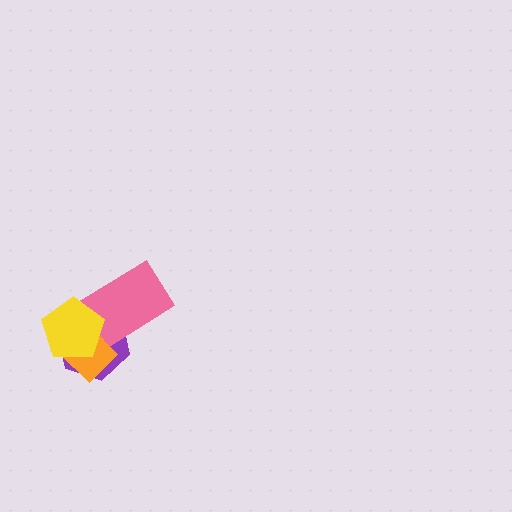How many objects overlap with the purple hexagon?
3 objects overlap with the purple hexagon.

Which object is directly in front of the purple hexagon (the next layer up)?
The pink rectangle is directly in front of the purple hexagon.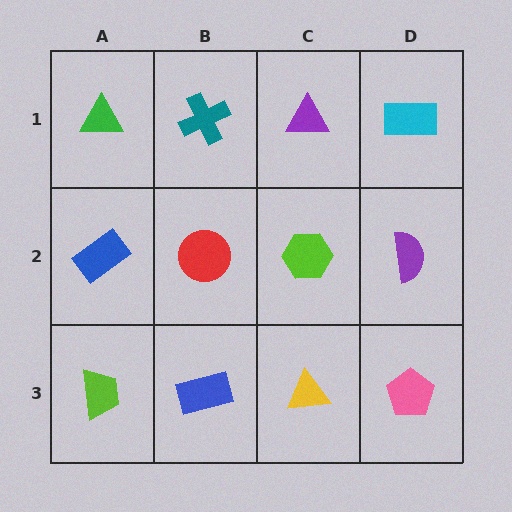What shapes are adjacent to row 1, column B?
A red circle (row 2, column B), a green triangle (row 1, column A), a purple triangle (row 1, column C).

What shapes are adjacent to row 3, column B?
A red circle (row 2, column B), a lime trapezoid (row 3, column A), a yellow triangle (row 3, column C).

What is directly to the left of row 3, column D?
A yellow triangle.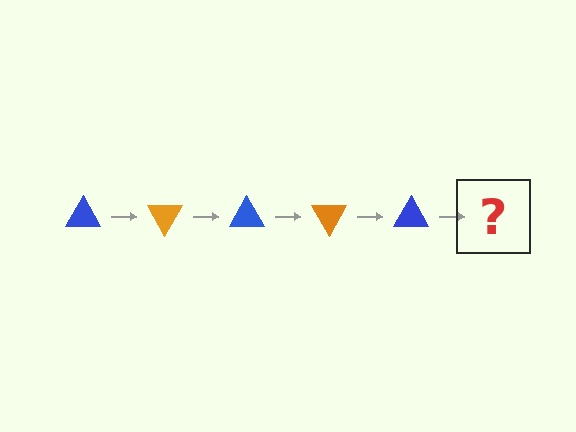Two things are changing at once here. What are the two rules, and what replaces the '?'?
The two rules are that it rotates 60 degrees each step and the color cycles through blue and orange. The '?' should be an orange triangle, rotated 300 degrees from the start.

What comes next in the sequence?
The next element should be an orange triangle, rotated 300 degrees from the start.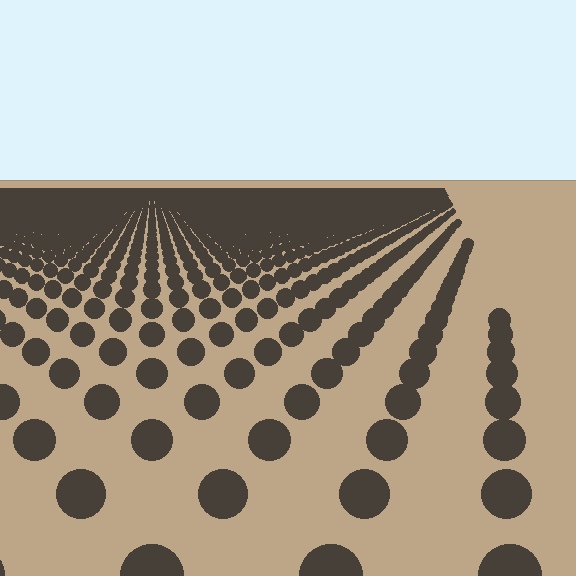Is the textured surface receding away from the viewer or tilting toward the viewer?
The surface is receding away from the viewer. Texture elements get smaller and denser toward the top.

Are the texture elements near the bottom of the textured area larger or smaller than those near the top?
Larger. Near the bottom, elements are closer to the viewer and appear at a bigger on-screen size.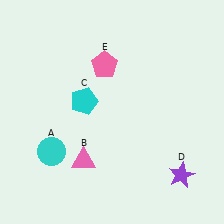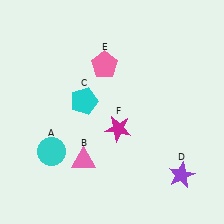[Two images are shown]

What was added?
A magenta star (F) was added in Image 2.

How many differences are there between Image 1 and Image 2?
There is 1 difference between the two images.